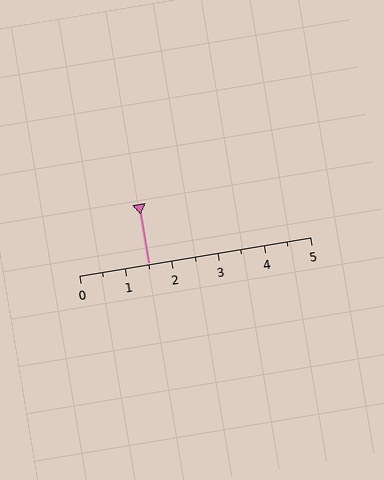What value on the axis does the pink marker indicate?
The marker indicates approximately 1.5.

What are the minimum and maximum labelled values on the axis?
The axis runs from 0 to 5.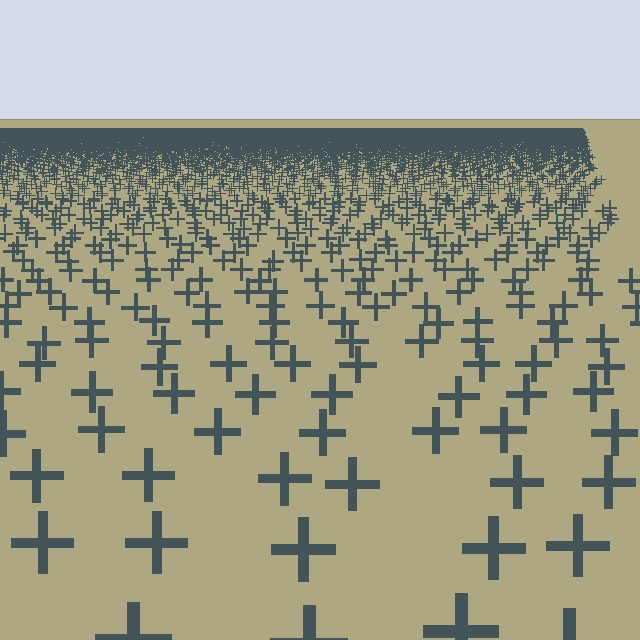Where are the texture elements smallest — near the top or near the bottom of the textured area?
Near the top.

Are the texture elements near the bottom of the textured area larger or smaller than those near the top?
Larger. Near the bottom, elements are closer to the viewer and appear at a bigger on-screen size.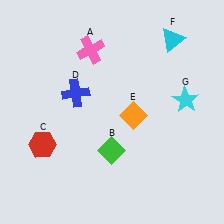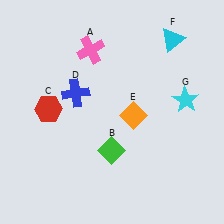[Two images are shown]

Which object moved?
The red hexagon (C) moved up.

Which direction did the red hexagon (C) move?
The red hexagon (C) moved up.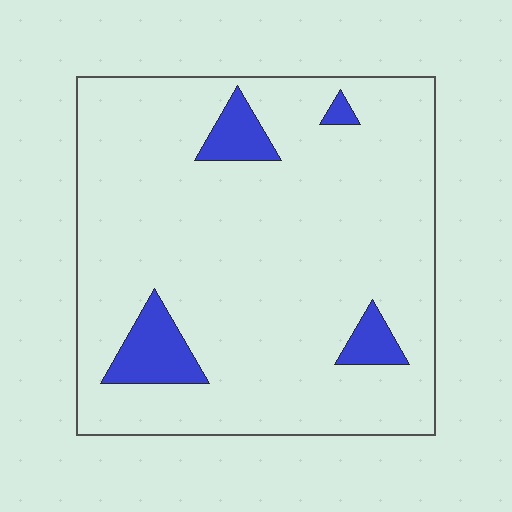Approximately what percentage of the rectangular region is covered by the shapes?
Approximately 10%.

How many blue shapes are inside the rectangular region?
4.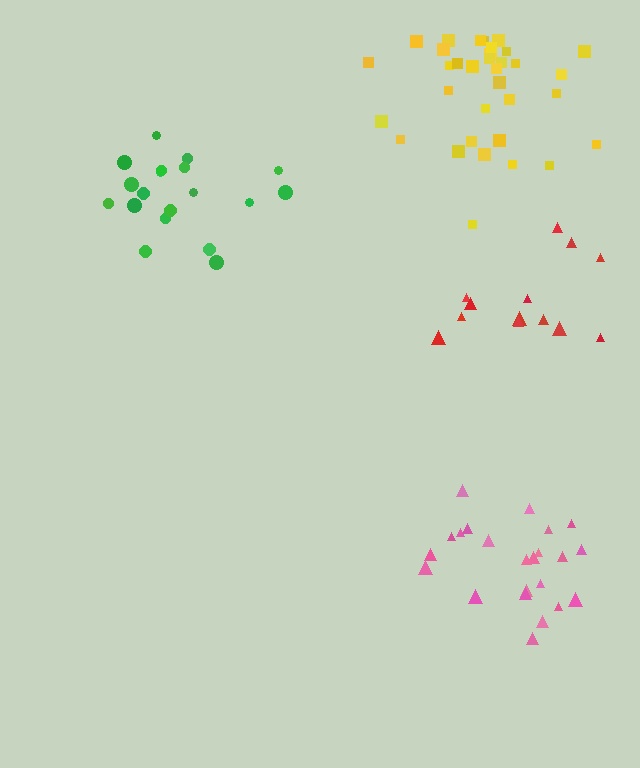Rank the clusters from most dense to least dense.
yellow, green, pink, red.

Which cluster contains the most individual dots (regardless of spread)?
Yellow (34).